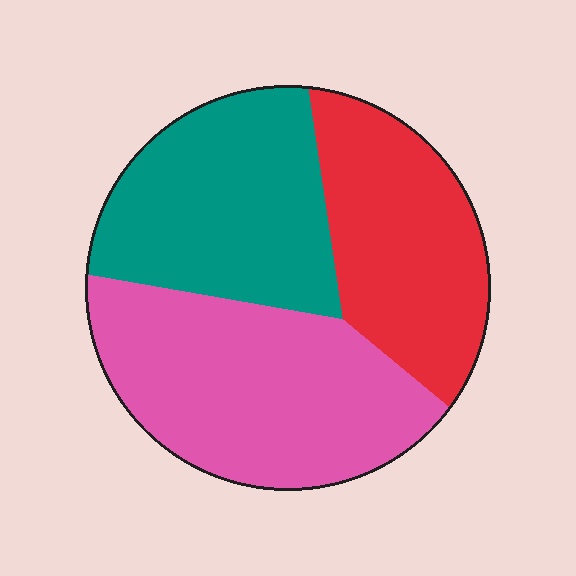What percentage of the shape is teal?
Teal covers around 30% of the shape.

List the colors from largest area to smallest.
From largest to smallest: pink, teal, red.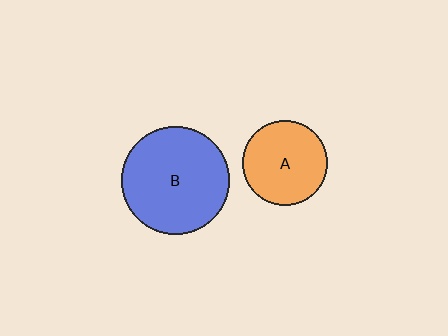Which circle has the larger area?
Circle B (blue).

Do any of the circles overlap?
No, none of the circles overlap.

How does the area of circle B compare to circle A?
Approximately 1.6 times.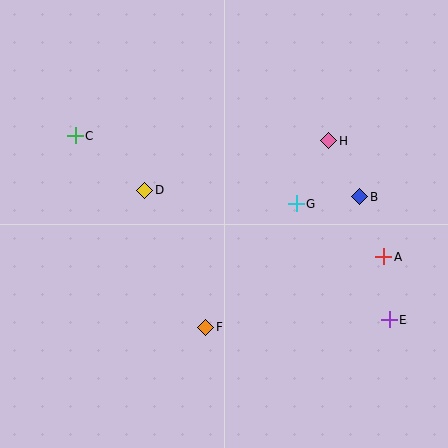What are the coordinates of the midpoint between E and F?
The midpoint between E and F is at (298, 324).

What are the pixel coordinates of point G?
Point G is at (296, 204).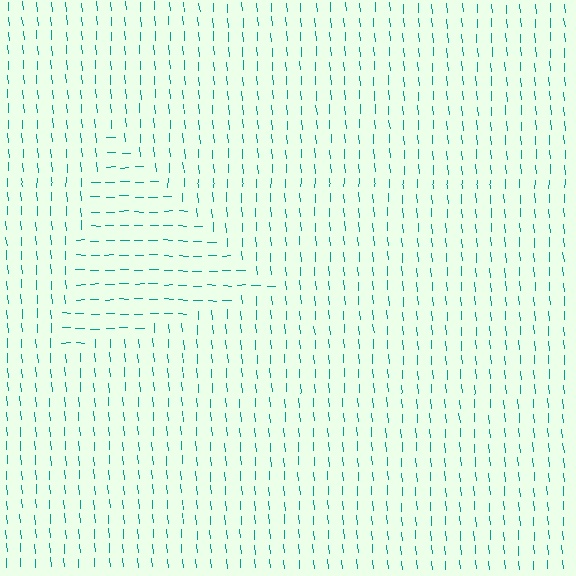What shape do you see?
I see a triangle.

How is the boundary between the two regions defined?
The boundary is defined purely by a change in line orientation (approximately 86 degrees difference). All lines are the same color and thickness.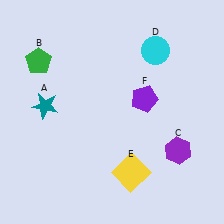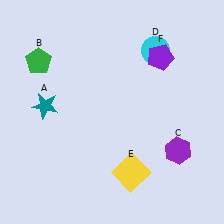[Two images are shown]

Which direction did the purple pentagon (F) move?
The purple pentagon (F) moved up.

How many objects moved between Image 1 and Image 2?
1 object moved between the two images.